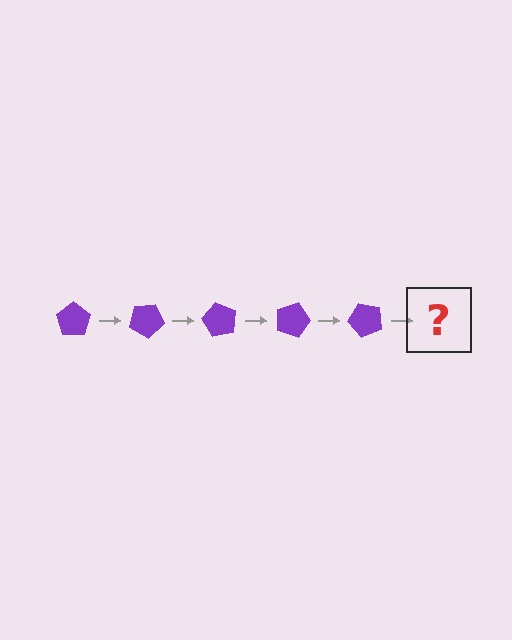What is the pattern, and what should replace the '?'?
The pattern is that the pentagon rotates 30 degrees each step. The '?' should be a purple pentagon rotated 150 degrees.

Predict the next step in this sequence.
The next step is a purple pentagon rotated 150 degrees.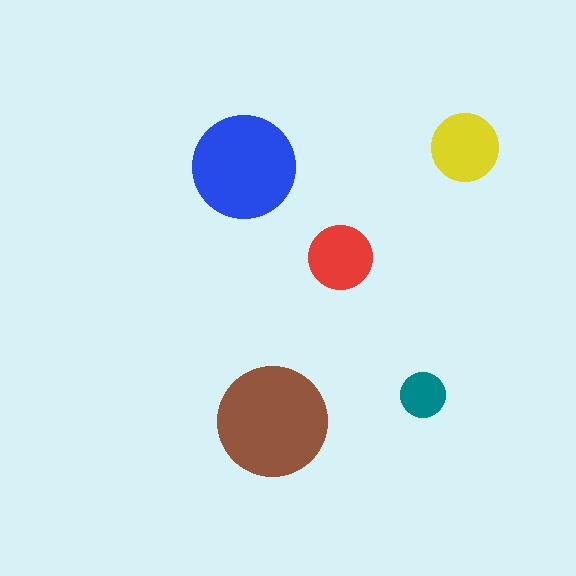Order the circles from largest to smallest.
the brown one, the blue one, the yellow one, the red one, the teal one.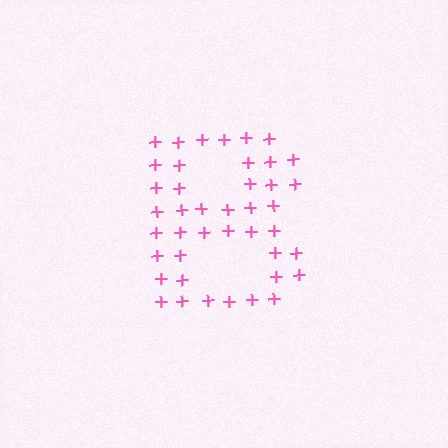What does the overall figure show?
The overall figure shows the letter B.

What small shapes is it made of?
It is made of small plus signs.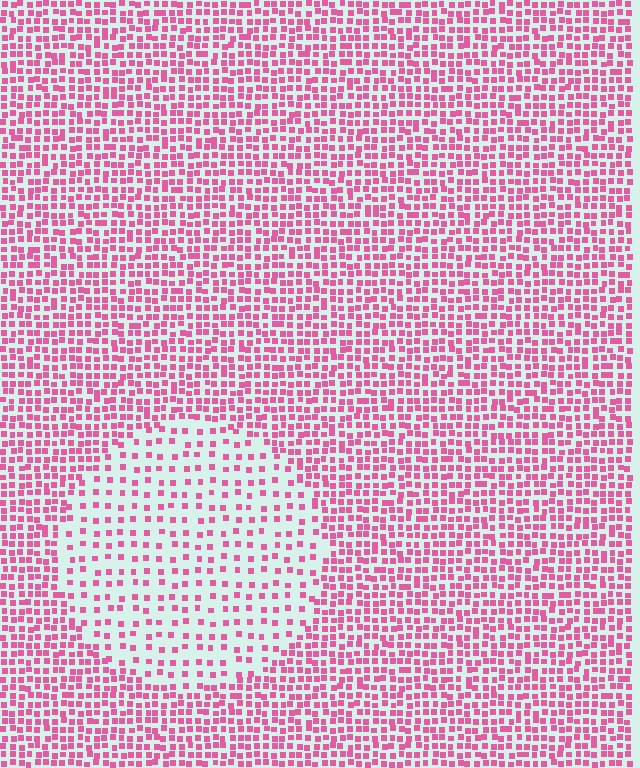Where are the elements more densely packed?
The elements are more densely packed outside the circle boundary.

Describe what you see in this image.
The image contains small pink elements arranged at two different densities. A circle-shaped region is visible where the elements are less densely packed than the surrounding area.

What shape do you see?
I see a circle.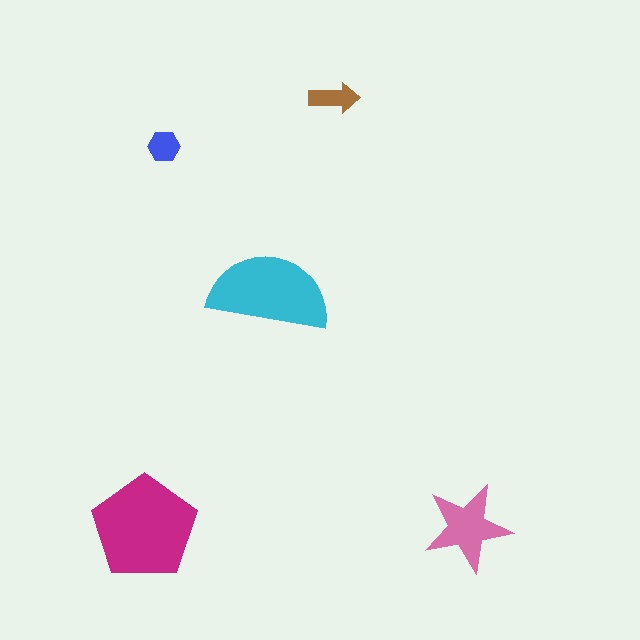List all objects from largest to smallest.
The magenta pentagon, the cyan semicircle, the pink star, the brown arrow, the blue hexagon.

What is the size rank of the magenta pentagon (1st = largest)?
1st.